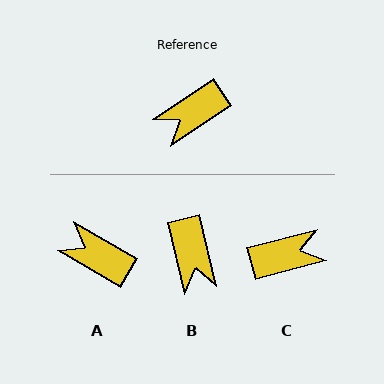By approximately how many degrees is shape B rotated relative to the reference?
Approximately 69 degrees counter-clockwise.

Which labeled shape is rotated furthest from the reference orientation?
C, about 161 degrees away.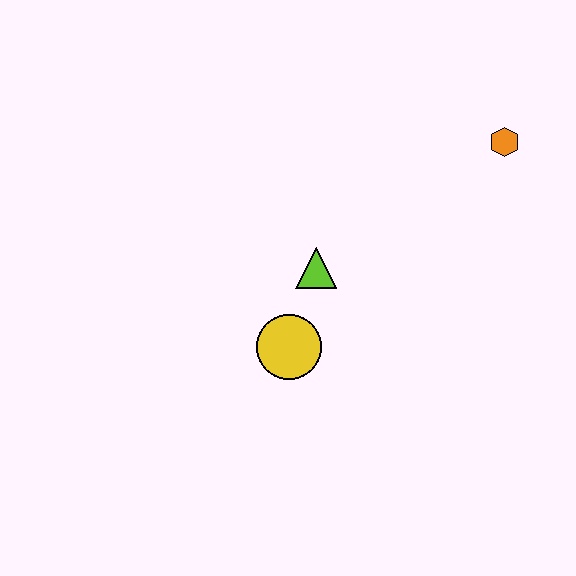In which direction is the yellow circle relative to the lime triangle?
The yellow circle is below the lime triangle.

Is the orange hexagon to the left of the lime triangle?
No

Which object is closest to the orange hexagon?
The lime triangle is closest to the orange hexagon.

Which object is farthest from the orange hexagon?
The yellow circle is farthest from the orange hexagon.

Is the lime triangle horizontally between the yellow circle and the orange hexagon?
Yes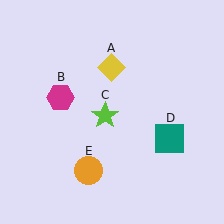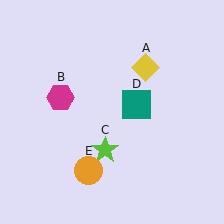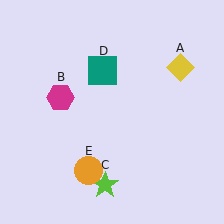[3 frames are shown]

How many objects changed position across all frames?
3 objects changed position: yellow diamond (object A), lime star (object C), teal square (object D).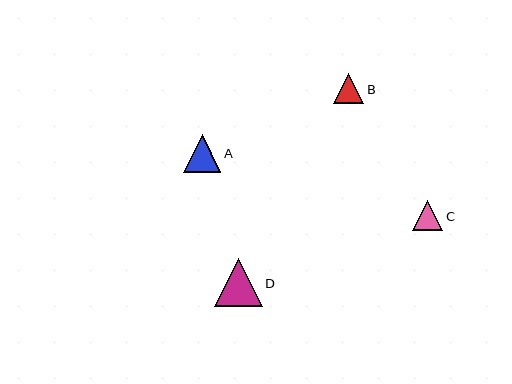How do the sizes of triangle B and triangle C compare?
Triangle B and triangle C are approximately the same size.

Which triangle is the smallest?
Triangle C is the smallest with a size of approximately 30 pixels.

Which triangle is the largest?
Triangle D is the largest with a size of approximately 48 pixels.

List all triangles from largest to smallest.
From largest to smallest: D, A, B, C.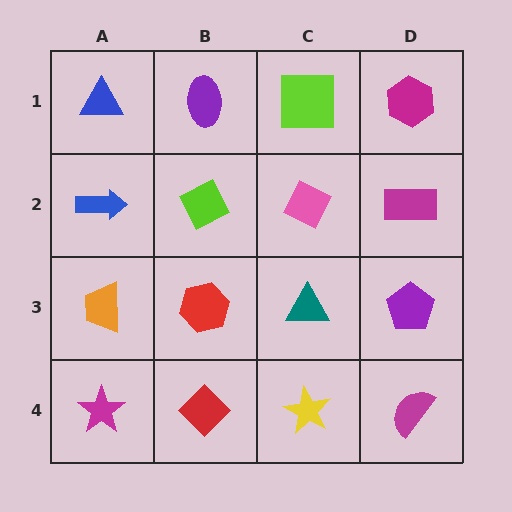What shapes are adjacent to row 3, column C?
A pink diamond (row 2, column C), a yellow star (row 4, column C), a red hexagon (row 3, column B), a purple pentagon (row 3, column D).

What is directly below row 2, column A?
An orange trapezoid.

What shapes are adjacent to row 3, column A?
A blue arrow (row 2, column A), a magenta star (row 4, column A), a red hexagon (row 3, column B).